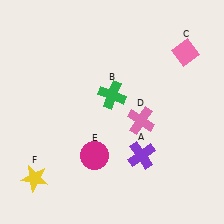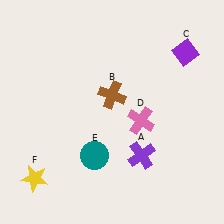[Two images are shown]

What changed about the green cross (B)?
In Image 1, B is green. In Image 2, it changed to brown.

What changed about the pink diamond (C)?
In Image 1, C is pink. In Image 2, it changed to purple.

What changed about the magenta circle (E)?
In Image 1, E is magenta. In Image 2, it changed to teal.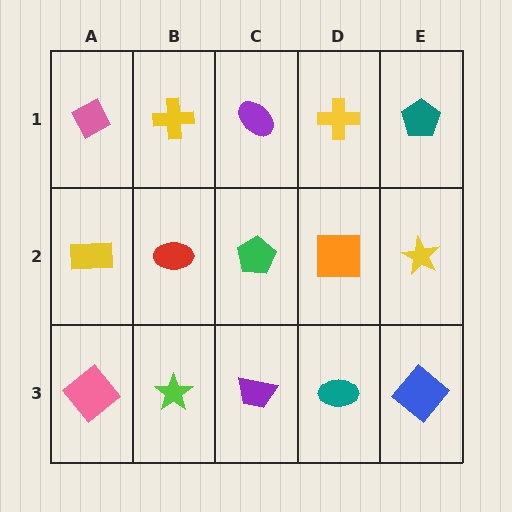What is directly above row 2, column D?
A yellow cross.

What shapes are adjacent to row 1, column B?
A red ellipse (row 2, column B), a pink diamond (row 1, column A), a purple ellipse (row 1, column C).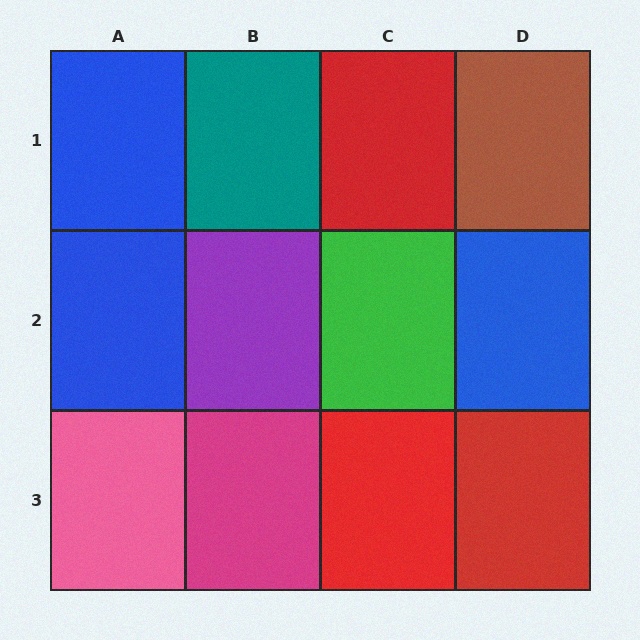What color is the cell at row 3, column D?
Red.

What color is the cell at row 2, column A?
Blue.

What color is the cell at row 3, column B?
Magenta.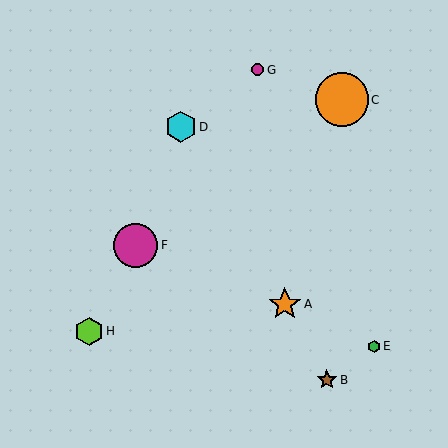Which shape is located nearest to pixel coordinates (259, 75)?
The magenta circle (labeled G) at (258, 70) is nearest to that location.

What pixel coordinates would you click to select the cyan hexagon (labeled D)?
Click at (181, 127) to select the cyan hexagon D.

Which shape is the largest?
The orange circle (labeled C) is the largest.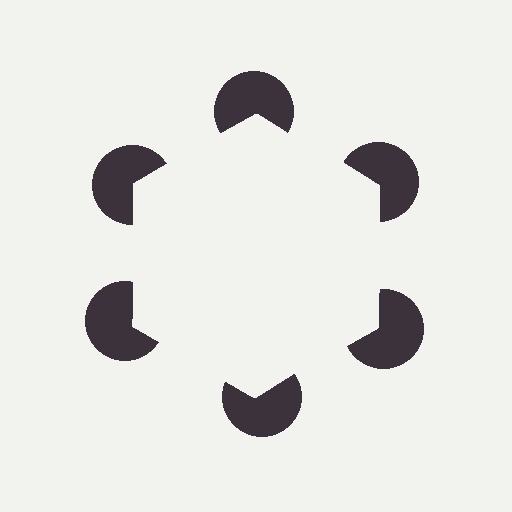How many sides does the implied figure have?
6 sides.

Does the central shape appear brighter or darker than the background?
It typically appears slightly brighter than the background, even though no actual brightness change is drawn.